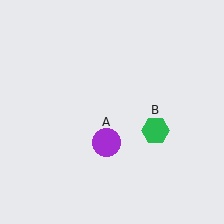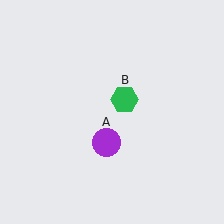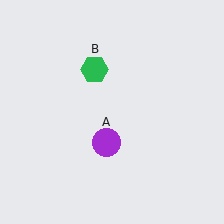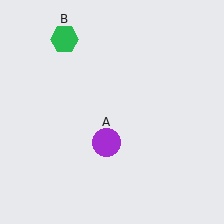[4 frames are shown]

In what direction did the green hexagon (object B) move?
The green hexagon (object B) moved up and to the left.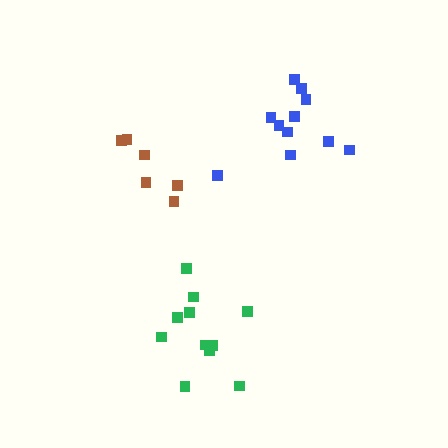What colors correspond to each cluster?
The clusters are colored: blue, brown, green.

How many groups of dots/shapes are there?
There are 3 groups.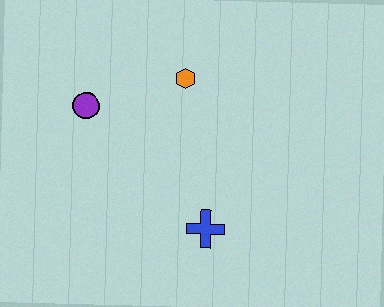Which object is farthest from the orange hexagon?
The blue cross is farthest from the orange hexagon.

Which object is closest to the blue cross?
The orange hexagon is closest to the blue cross.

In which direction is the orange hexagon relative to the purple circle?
The orange hexagon is to the right of the purple circle.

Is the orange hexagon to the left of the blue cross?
Yes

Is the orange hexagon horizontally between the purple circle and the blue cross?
Yes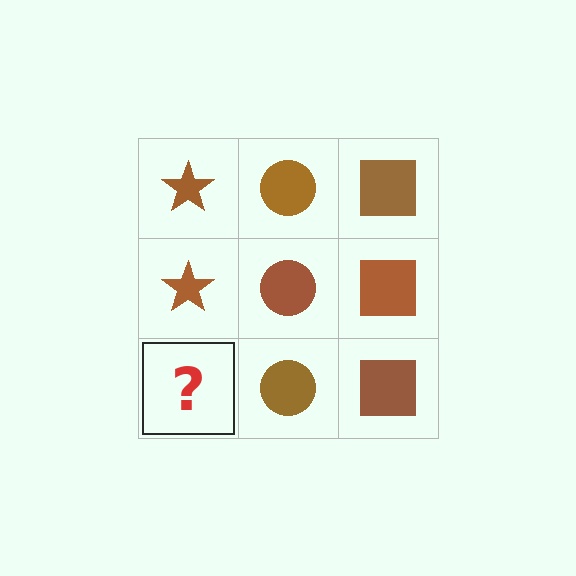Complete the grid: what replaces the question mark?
The question mark should be replaced with a brown star.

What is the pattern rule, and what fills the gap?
The rule is that each column has a consistent shape. The gap should be filled with a brown star.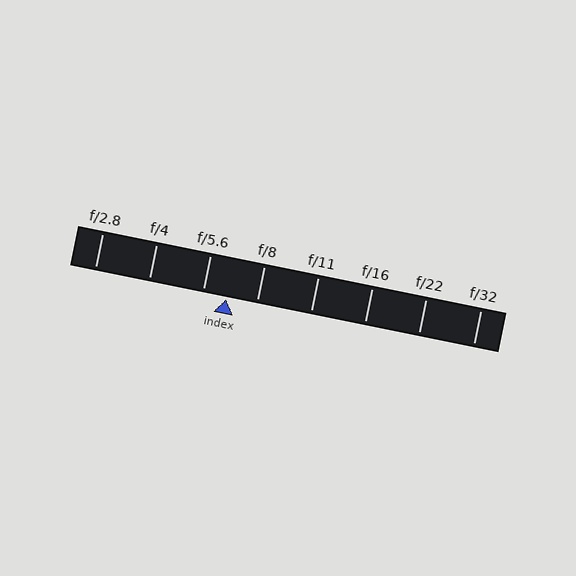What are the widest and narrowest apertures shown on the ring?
The widest aperture shown is f/2.8 and the narrowest is f/32.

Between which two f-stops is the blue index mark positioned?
The index mark is between f/5.6 and f/8.